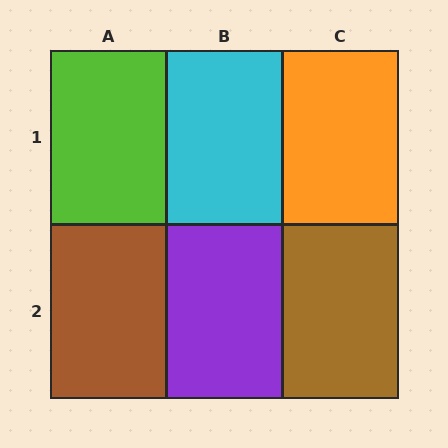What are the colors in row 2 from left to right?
Brown, purple, brown.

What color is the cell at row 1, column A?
Lime.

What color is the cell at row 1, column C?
Orange.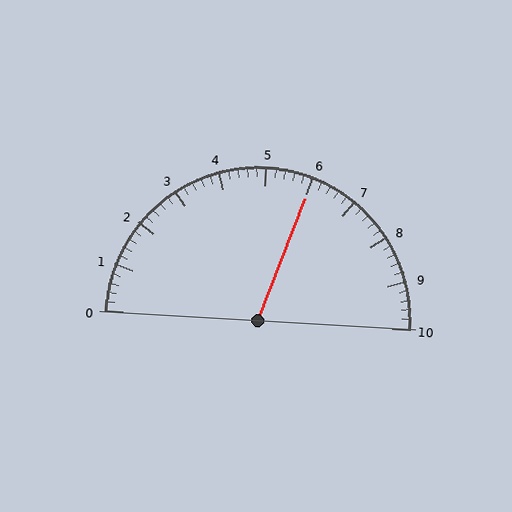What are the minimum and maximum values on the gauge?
The gauge ranges from 0 to 10.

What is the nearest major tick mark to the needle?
The nearest major tick mark is 6.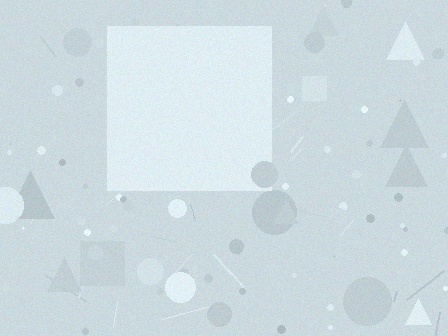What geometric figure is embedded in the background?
A square is embedded in the background.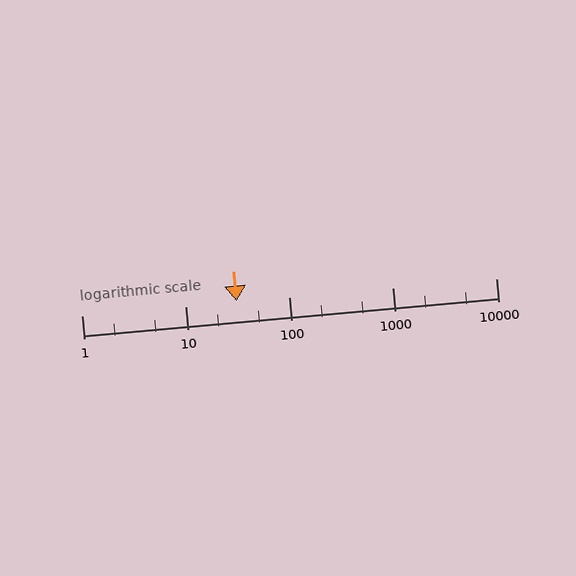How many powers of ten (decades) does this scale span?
The scale spans 4 decades, from 1 to 10000.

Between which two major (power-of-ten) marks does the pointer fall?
The pointer is between 10 and 100.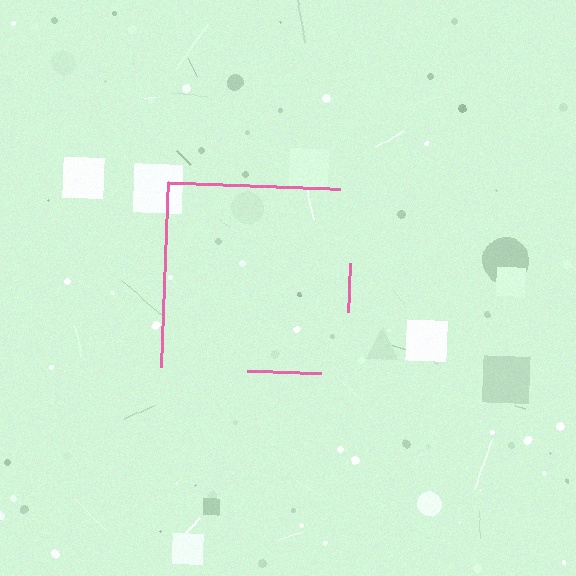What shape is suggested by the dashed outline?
The dashed outline suggests a square.